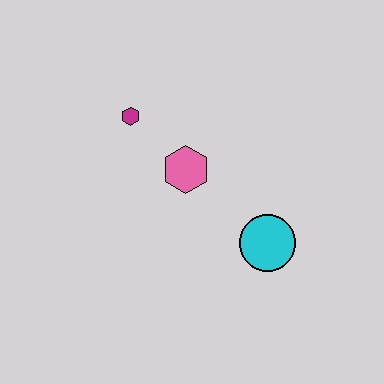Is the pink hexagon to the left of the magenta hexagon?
No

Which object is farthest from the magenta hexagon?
The cyan circle is farthest from the magenta hexagon.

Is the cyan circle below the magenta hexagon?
Yes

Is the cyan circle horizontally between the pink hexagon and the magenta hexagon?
No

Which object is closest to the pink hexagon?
The magenta hexagon is closest to the pink hexagon.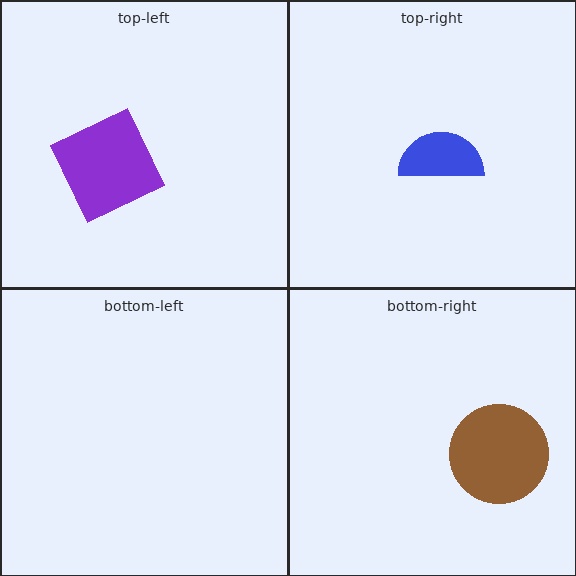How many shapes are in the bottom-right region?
1.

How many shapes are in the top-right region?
1.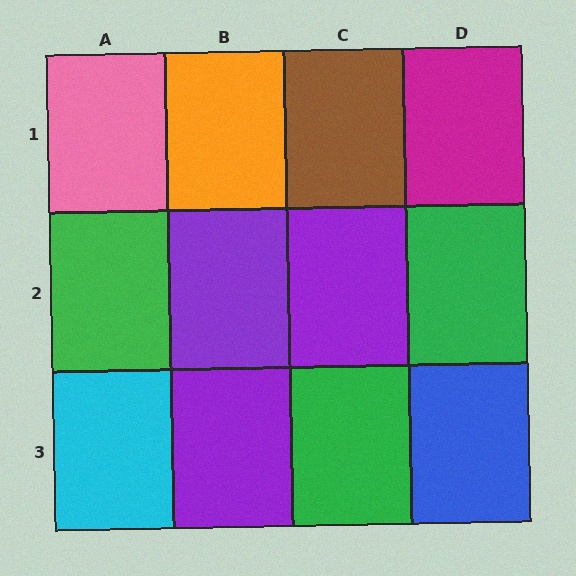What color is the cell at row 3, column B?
Purple.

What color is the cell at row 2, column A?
Green.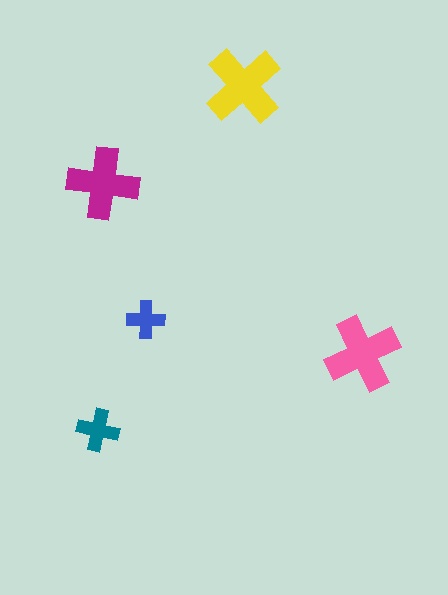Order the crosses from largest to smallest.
the yellow one, the pink one, the magenta one, the teal one, the blue one.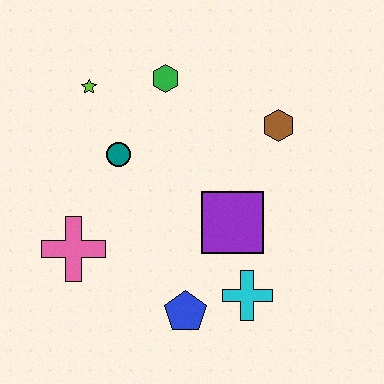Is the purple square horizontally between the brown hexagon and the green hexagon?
Yes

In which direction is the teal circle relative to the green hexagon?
The teal circle is below the green hexagon.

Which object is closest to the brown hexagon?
The purple square is closest to the brown hexagon.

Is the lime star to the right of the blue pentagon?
No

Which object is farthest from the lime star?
The cyan cross is farthest from the lime star.